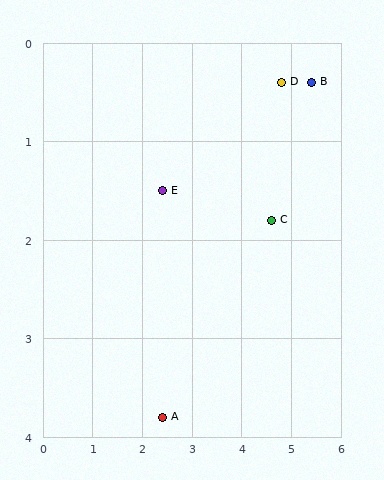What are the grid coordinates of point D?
Point D is at approximately (4.8, 0.4).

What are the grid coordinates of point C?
Point C is at approximately (4.6, 1.8).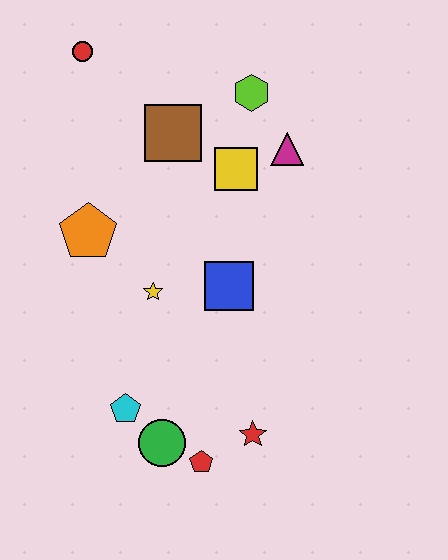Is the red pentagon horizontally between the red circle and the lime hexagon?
Yes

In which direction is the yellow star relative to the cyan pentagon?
The yellow star is above the cyan pentagon.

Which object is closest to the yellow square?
The magenta triangle is closest to the yellow square.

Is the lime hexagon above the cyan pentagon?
Yes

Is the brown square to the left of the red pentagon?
Yes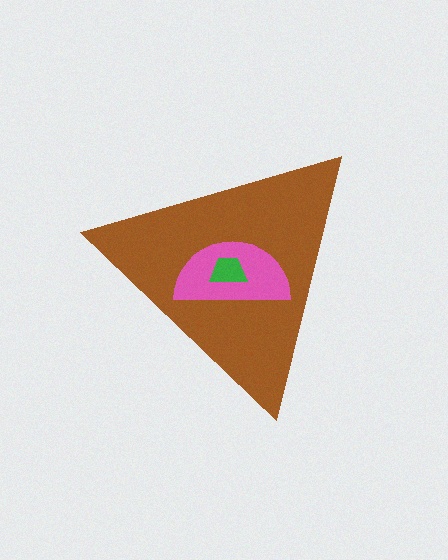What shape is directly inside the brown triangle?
The pink semicircle.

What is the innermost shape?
The green trapezoid.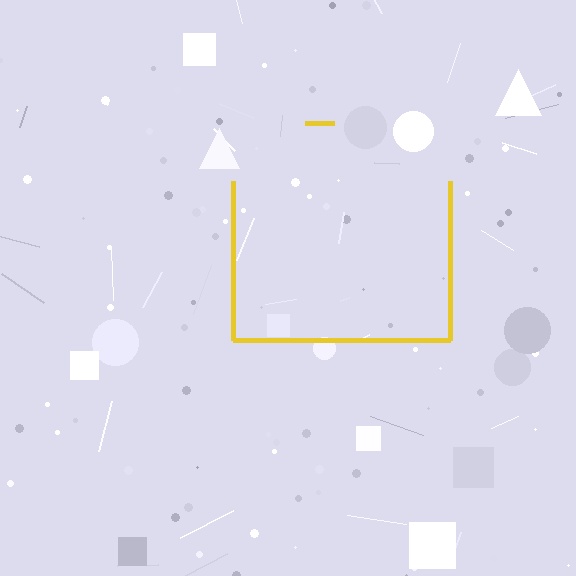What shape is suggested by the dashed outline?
The dashed outline suggests a square.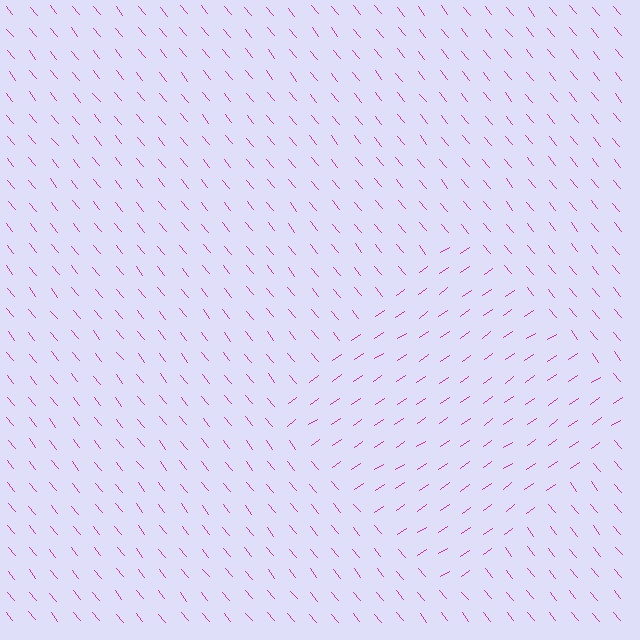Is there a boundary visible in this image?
Yes, there is a texture boundary formed by a change in line orientation.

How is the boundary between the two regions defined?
The boundary is defined purely by a change in line orientation (approximately 86 degrees difference). All lines are the same color and thickness.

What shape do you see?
I see a diamond.